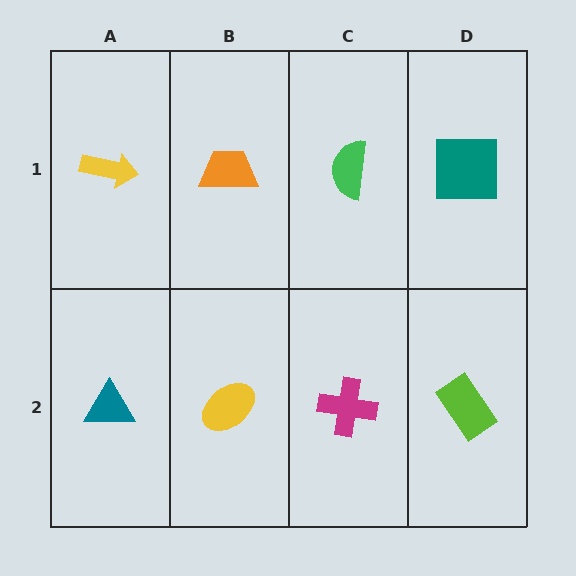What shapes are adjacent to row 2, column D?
A teal square (row 1, column D), a magenta cross (row 2, column C).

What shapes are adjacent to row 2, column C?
A green semicircle (row 1, column C), a yellow ellipse (row 2, column B), a lime rectangle (row 2, column D).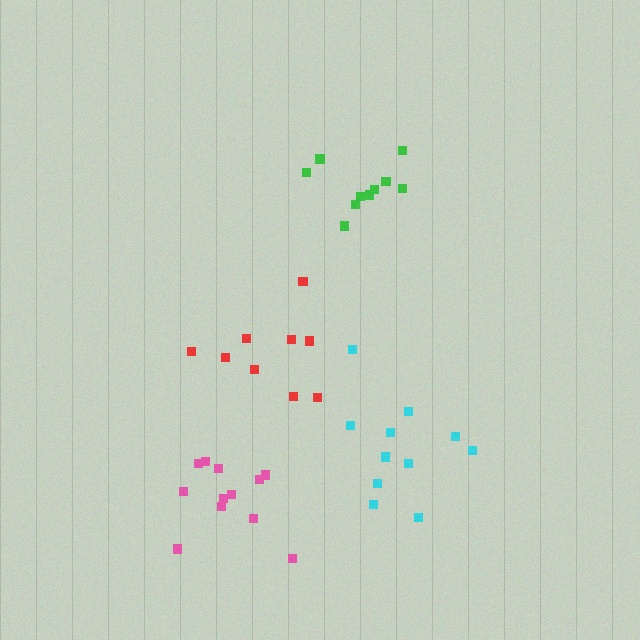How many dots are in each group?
Group 1: 11 dots, Group 2: 11 dots, Group 3: 12 dots, Group 4: 9 dots (43 total).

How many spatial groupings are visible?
There are 4 spatial groupings.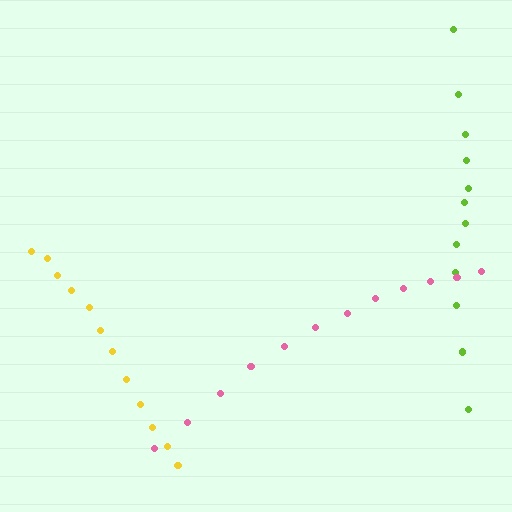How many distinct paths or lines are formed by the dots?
There are 3 distinct paths.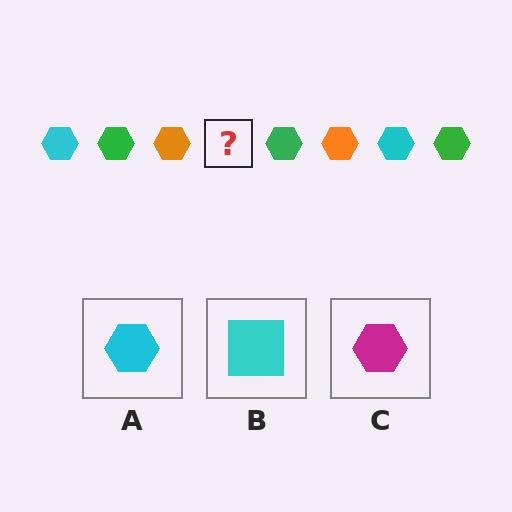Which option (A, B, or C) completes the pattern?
A.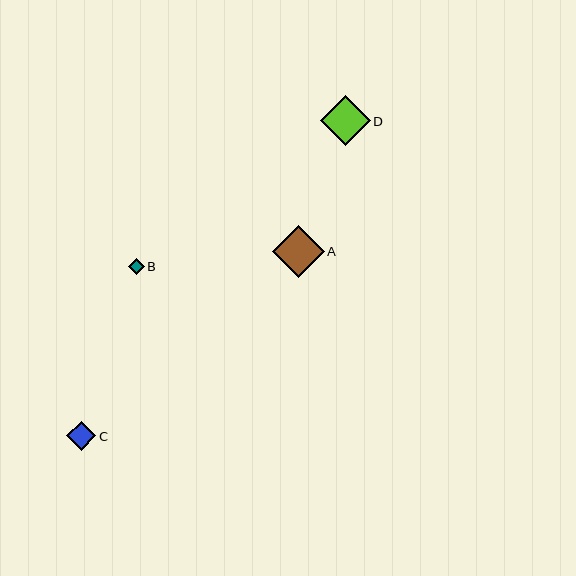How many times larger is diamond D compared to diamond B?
Diamond D is approximately 3.2 times the size of diamond B.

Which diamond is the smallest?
Diamond B is the smallest with a size of approximately 16 pixels.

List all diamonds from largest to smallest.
From largest to smallest: A, D, C, B.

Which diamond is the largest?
Diamond A is the largest with a size of approximately 52 pixels.